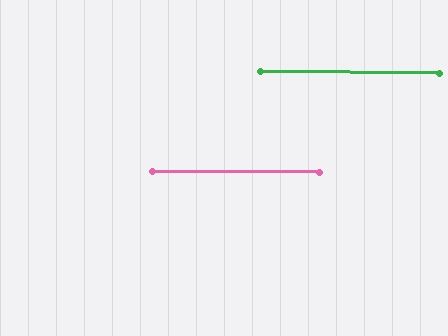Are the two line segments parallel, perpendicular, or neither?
Parallel — their directions differ by only 0.1°.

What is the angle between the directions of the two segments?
Approximately 0 degrees.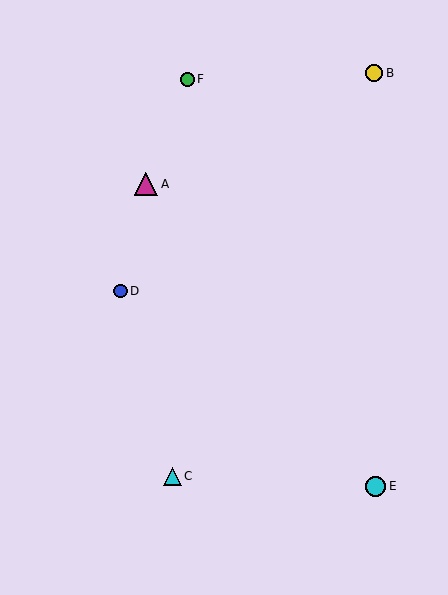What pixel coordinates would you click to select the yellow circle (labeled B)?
Click at (374, 73) to select the yellow circle B.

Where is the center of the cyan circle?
The center of the cyan circle is at (375, 486).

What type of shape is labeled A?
Shape A is a magenta triangle.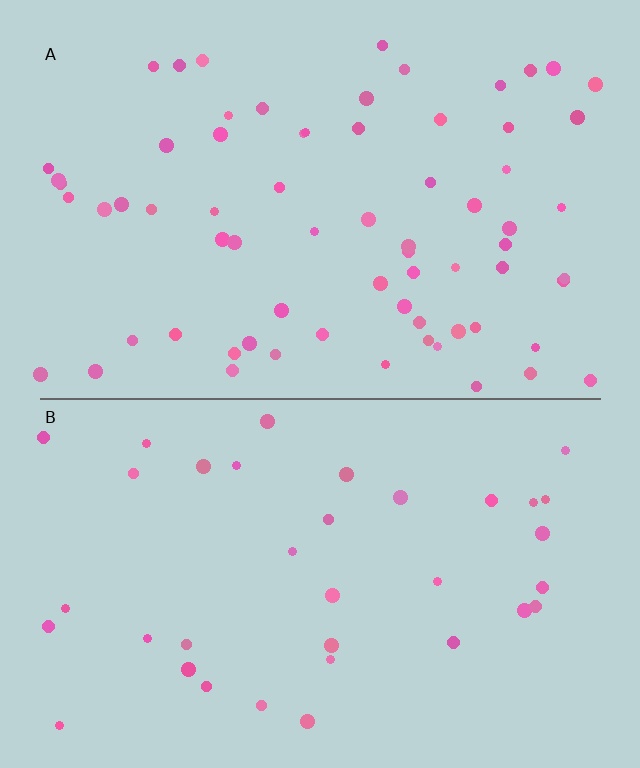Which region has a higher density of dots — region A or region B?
A (the top).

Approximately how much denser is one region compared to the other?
Approximately 2.0× — region A over region B.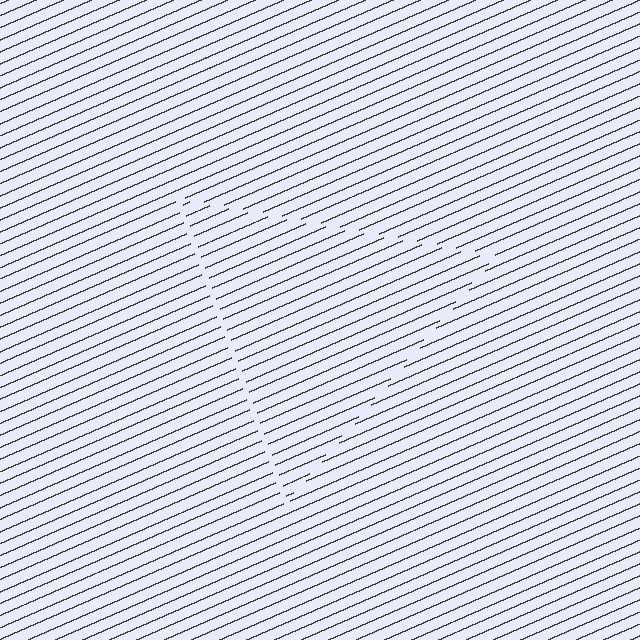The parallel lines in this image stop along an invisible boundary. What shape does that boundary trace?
An illusory triangle. The interior of the shape contains the same grating, shifted by half a period — the contour is defined by the phase discontinuity where line-ends from the inner and outer gratings abut.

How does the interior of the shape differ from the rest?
The interior of the shape contains the same grating, shifted by half a period — the contour is defined by the phase discontinuity where line-ends from the inner and outer gratings abut.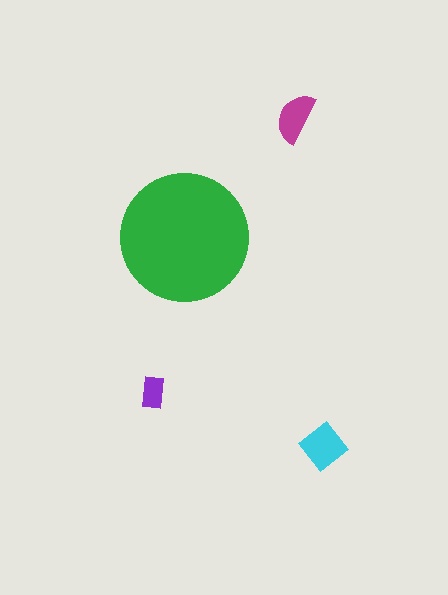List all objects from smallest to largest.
The purple rectangle, the magenta semicircle, the cyan diamond, the green circle.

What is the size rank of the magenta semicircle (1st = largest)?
3rd.